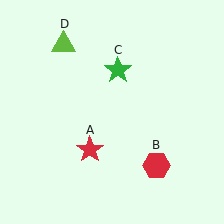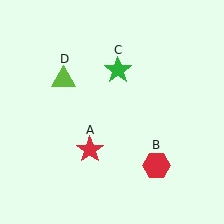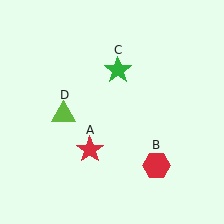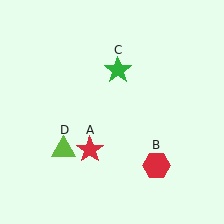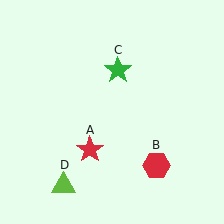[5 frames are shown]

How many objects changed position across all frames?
1 object changed position: lime triangle (object D).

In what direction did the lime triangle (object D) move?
The lime triangle (object D) moved down.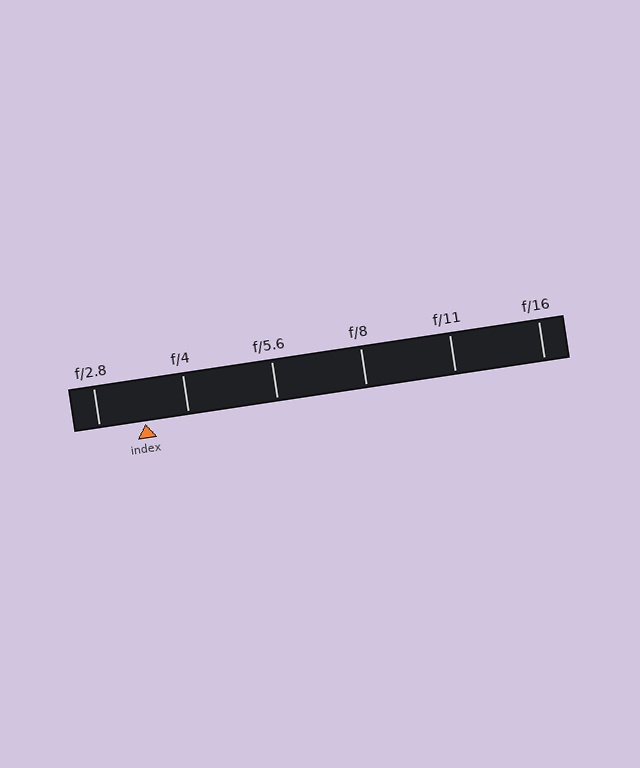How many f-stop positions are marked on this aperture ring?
There are 6 f-stop positions marked.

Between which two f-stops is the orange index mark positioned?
The index mark is between f/2.8 and f/4.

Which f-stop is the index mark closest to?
The index mark is closest to f/4.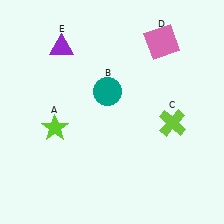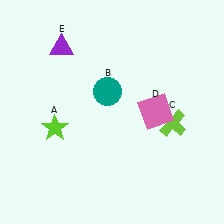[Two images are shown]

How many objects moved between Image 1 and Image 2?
1 object moved between the two images.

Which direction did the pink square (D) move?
The pink square (D) moved down.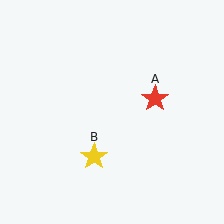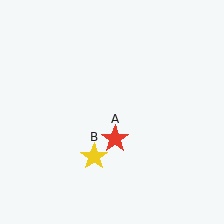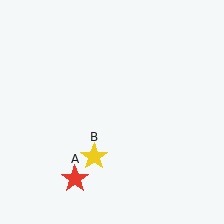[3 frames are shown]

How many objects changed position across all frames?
1 object changed position: red star (object A).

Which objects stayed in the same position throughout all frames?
Yellow star (object B) remained stationary.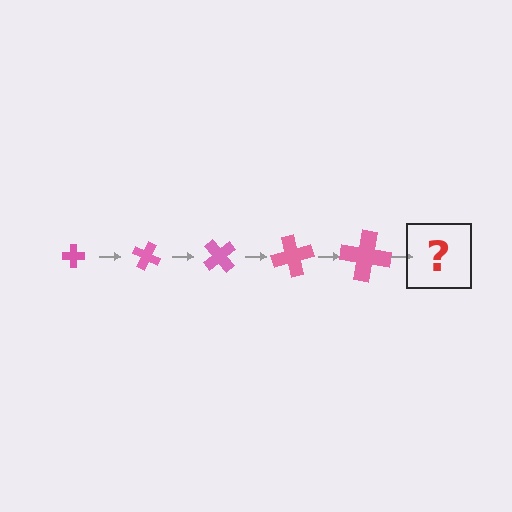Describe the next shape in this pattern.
It should be a cross, larger than the previous one and rotated 125 degrees from the start.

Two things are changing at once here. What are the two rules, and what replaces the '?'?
The two rules are that the cross grows larger each step and it rotates 25 degrees each step. The '?' should be a cross, larger than the previous one and rotated 125 degrees from the start.